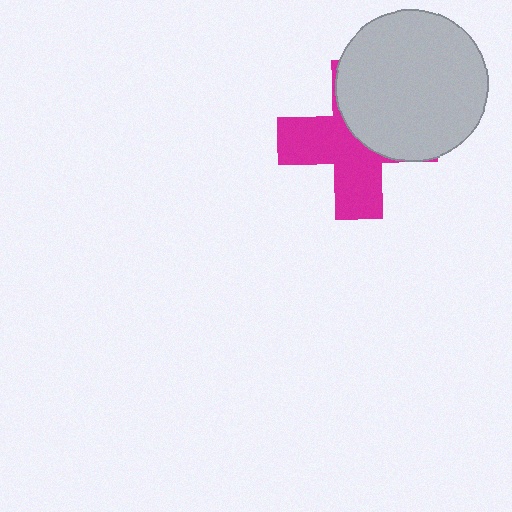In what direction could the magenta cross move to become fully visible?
The magenta cross could move toward the lower-left. That would shift it out from behind the light gray circle entirely.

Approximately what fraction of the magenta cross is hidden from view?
Roughly 46% of the magenta cross is hidden behind the light gray circle.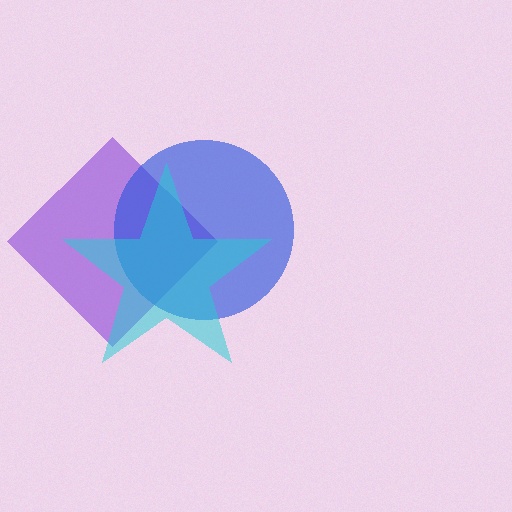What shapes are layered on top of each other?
The layered shapes are: a purple diamond, a blue circle, a cyan star.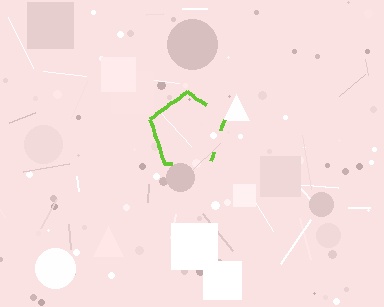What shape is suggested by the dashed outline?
The dashed outline suggests a pentagon.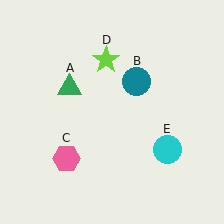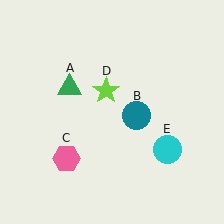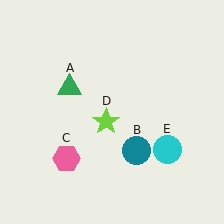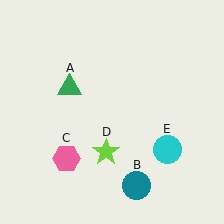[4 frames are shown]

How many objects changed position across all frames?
2 objects changed position: teal circle (object B), lime star (object D).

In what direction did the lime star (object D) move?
The lime star (object D) moved down.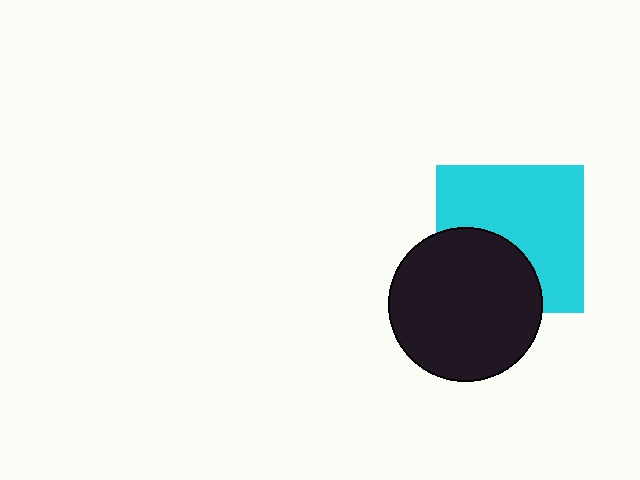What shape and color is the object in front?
The object in front is a black circle.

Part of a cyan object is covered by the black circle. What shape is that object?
It is a square.